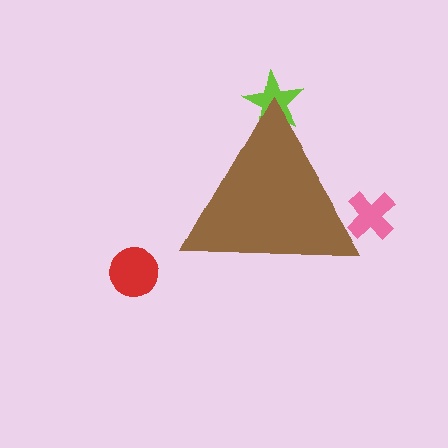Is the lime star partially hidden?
Yes, the lime star is partially hidden behind the brown triangle.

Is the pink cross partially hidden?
Yes, the pink cross is partially hidden behind the brown triangle.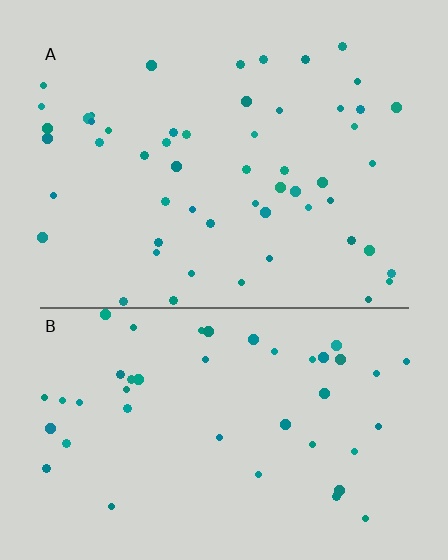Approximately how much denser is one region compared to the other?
Approximately 1.2× — region A over region B.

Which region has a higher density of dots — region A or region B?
A (the top).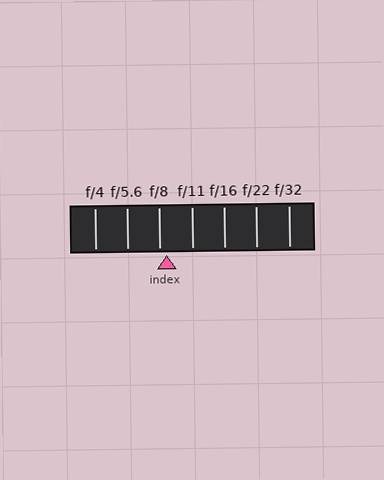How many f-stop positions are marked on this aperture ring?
There are 7 f-stop positions marked.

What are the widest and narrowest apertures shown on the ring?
The widest aperture shown is f/4 and the narrowest is f/32.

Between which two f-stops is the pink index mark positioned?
The index mark is between f/8 and f/11.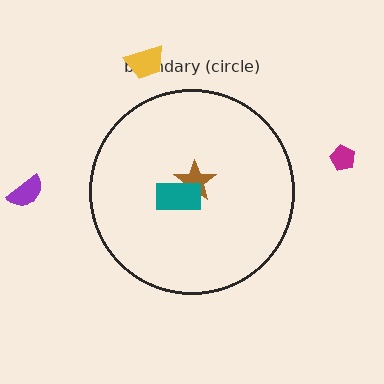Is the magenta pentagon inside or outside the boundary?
Outside.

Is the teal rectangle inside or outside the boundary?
Inside.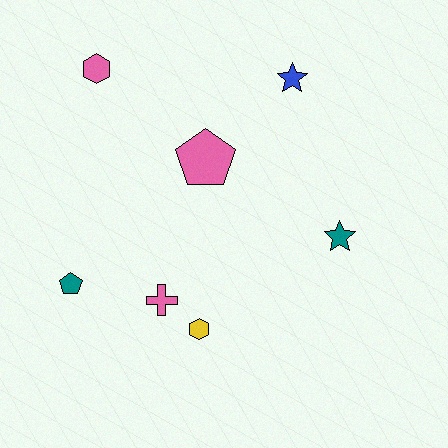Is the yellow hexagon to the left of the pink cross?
No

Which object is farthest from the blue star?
The teal pentagon is farthest from the blue star.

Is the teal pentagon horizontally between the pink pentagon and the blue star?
No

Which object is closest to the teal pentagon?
The pink cross is closest to the teal pentagon.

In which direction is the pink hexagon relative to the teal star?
The pink hexagon is to the left of the teal star.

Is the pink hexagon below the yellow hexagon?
No